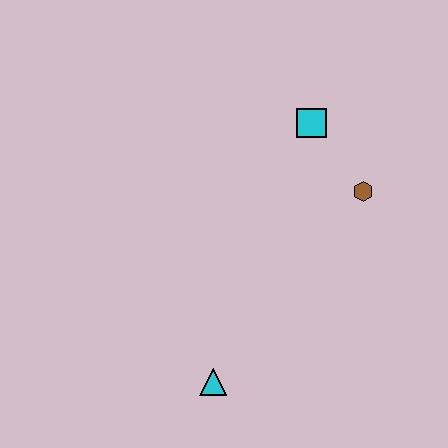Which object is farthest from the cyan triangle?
The cyan square is farthest from the cyan triangle.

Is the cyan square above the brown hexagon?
Yes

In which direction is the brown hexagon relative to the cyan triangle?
The brown hexagon is above the cyan triangle.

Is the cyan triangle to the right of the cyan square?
No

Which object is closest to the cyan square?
The brown hexagon is closest to the cyan square.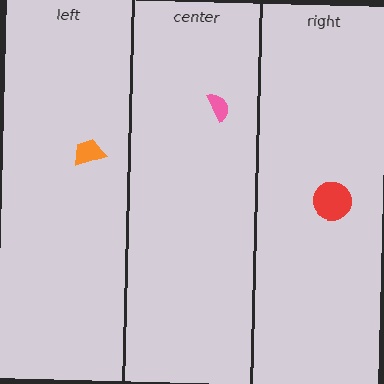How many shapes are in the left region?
1.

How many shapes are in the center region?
1.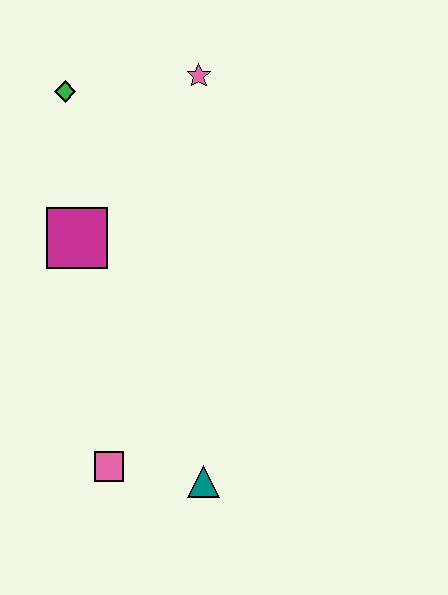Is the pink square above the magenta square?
No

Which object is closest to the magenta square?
The green diamond is closest to the magenta square.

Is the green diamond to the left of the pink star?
Yes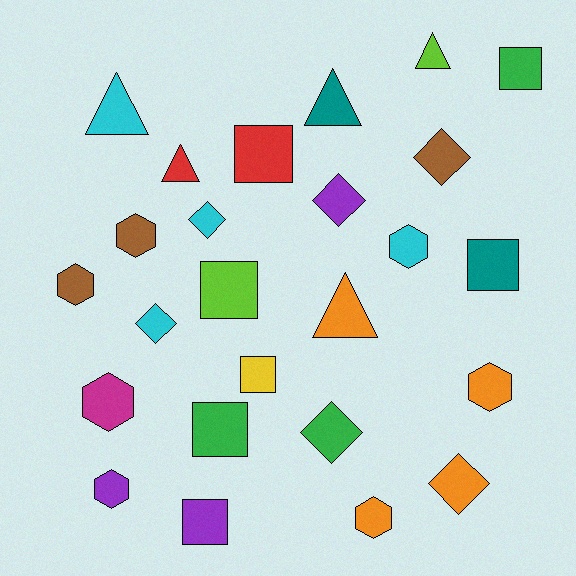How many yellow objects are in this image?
There is 1 yellow object.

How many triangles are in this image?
There are 5 triangles.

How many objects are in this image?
There are 25 objects.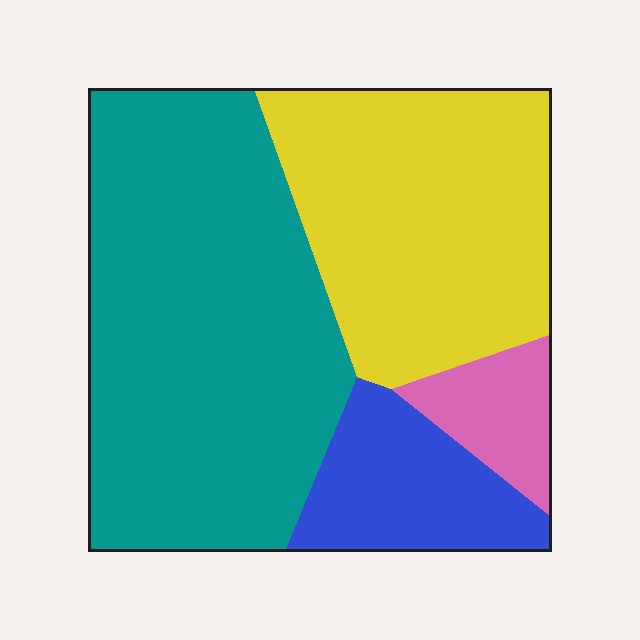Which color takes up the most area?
Teal, at roughly 50%.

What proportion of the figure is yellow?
Yellow covers roughly 30% of the figure.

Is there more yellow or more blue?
Yellow.